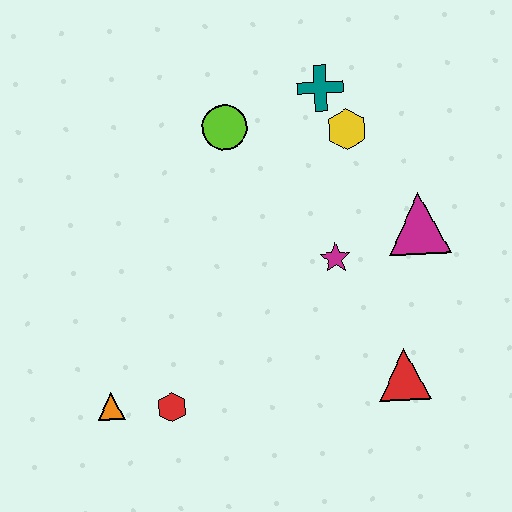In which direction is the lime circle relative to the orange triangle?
The lime circle is above the orange triangle.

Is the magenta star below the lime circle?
Yes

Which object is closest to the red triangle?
The magenta star is closest to the red triangle.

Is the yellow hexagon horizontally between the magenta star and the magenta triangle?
Yes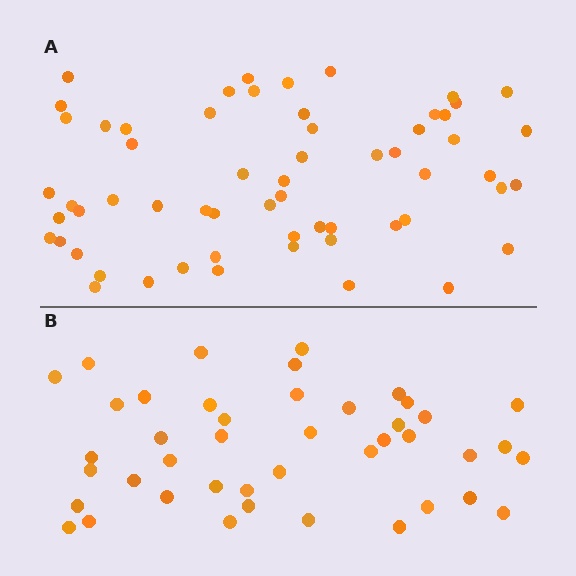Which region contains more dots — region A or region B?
Region A (the top region) has more dots.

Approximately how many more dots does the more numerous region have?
Region A has approximately 15 more dots than region B.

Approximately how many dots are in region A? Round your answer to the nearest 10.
About 60 dots.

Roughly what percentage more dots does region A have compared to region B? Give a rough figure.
About 40% more.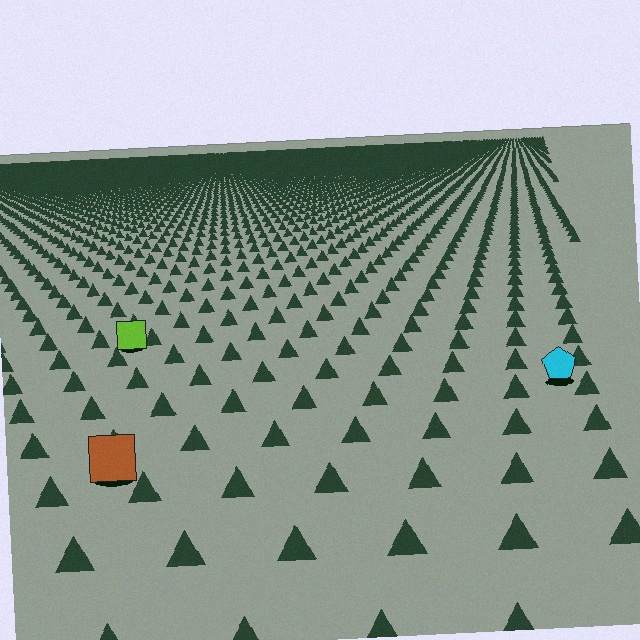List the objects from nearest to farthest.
From nearest to farthest: the brown square, the cyan pentagon, the lime square.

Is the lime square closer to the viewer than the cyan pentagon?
No. The cyan pentagon is closer — you can tell from the texture gradient: the ground texture is coarser near it.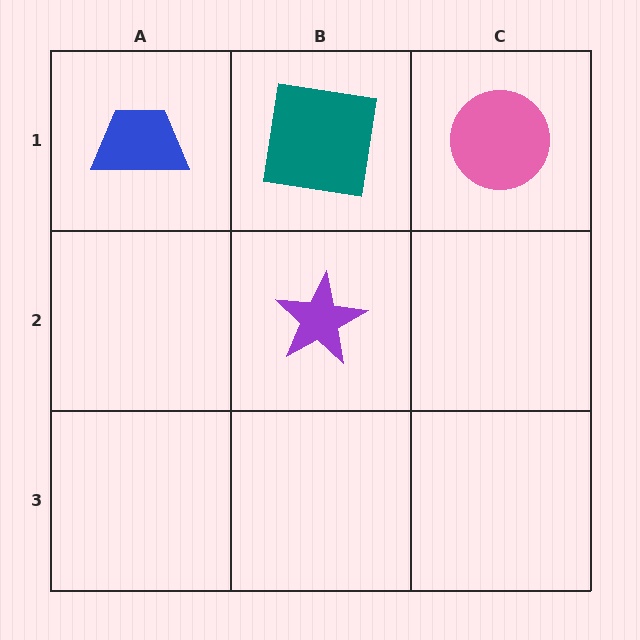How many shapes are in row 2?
1 shape.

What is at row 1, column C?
A pink circle.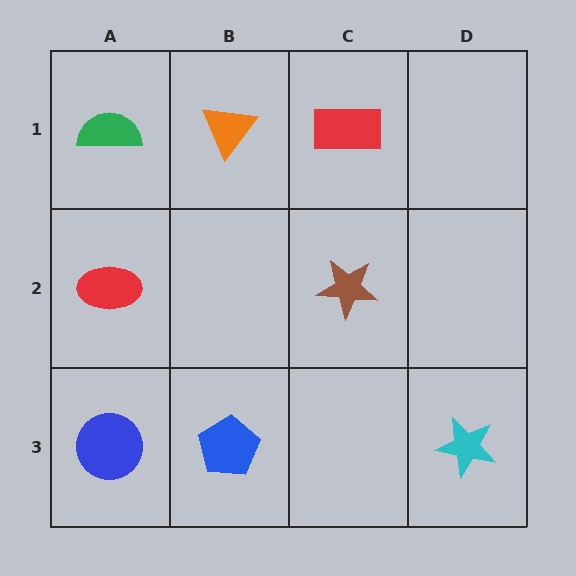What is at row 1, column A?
A green semicircle.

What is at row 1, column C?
A red rectangle.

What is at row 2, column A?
A red ellipse.